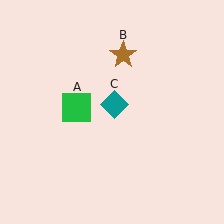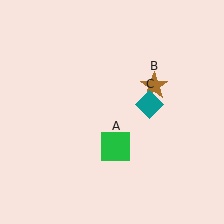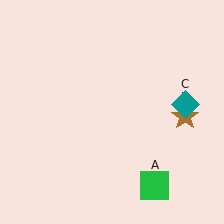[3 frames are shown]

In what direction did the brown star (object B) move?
The brown star (object B) moved down and to the right.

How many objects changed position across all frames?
3 objects changed position: green square (object A), brown star (object B), teal diamond (object C).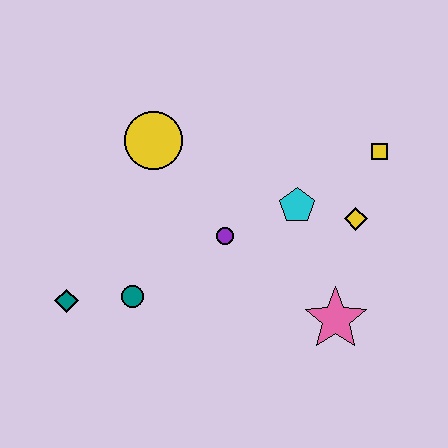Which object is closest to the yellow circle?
The purple circle is closest to the yellow circle.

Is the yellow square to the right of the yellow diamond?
Yes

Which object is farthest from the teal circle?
The yellow square is farthest from the teal circle.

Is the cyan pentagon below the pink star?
No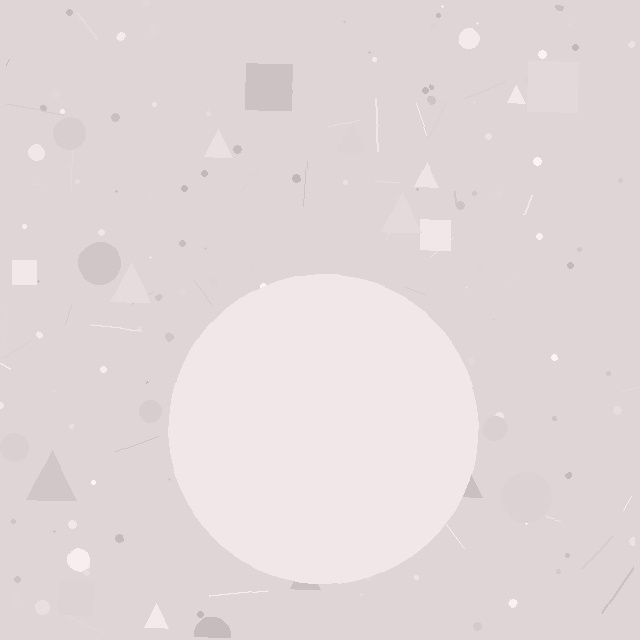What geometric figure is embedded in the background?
A circle is embedded in the background.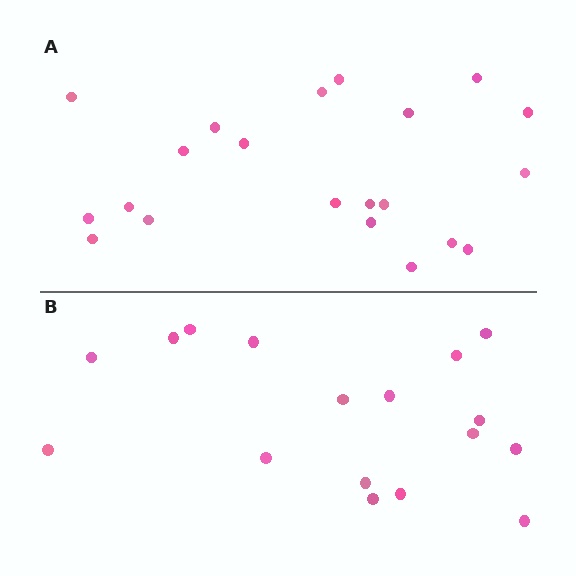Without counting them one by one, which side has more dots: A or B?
Region A (the top region) has more dots.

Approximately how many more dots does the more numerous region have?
Region A has about 4 more dots than region B.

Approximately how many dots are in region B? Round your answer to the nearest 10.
About 20 dots. (The exact count is 17, which rounds to 20.)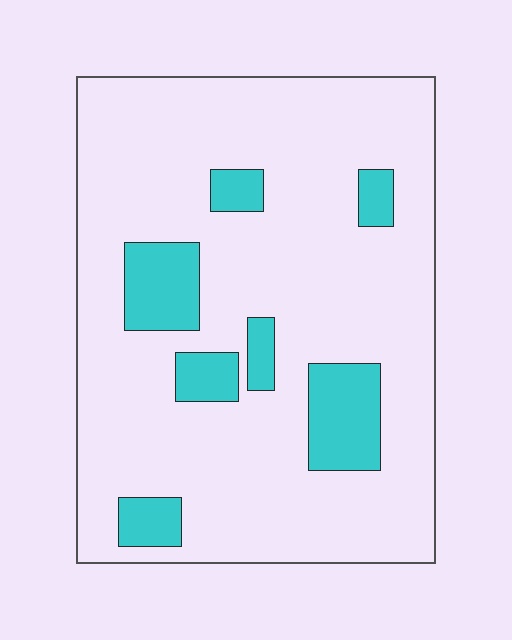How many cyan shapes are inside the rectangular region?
7.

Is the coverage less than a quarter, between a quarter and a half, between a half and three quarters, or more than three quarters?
Less than a quarter.